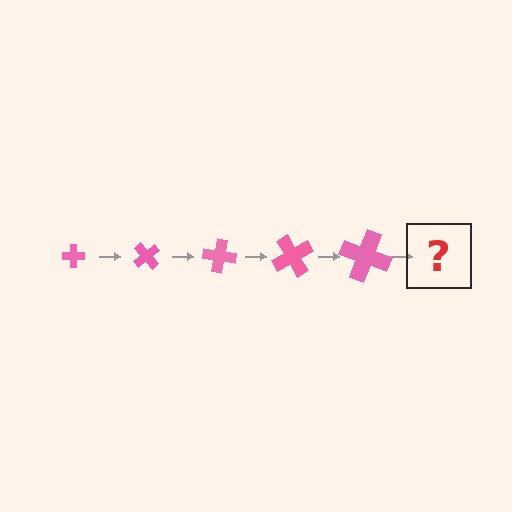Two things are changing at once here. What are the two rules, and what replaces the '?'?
The two rules are that the cross grows larger each step and it rotates 50 degrees each step. The '?' should be a cross, larger than the previous one and rotated 250 degrees from the start.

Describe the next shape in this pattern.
It should be a cross, larger than the previous one and rotated 250 degrees from the start.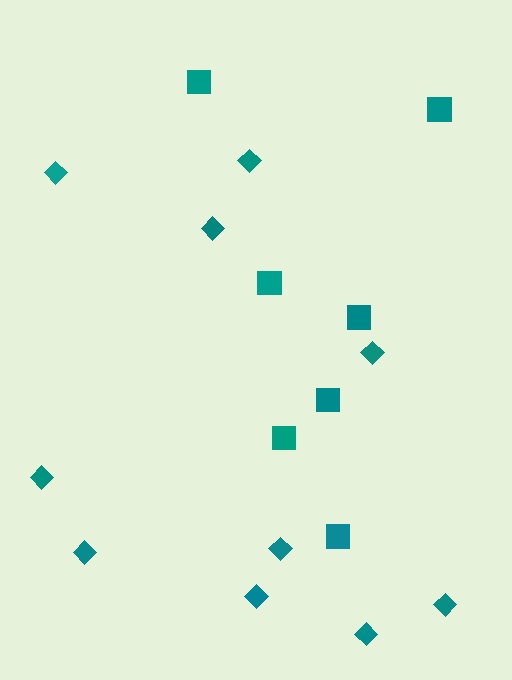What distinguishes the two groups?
There are 2 groups: one group of squares (7) and one group of diamonds (10).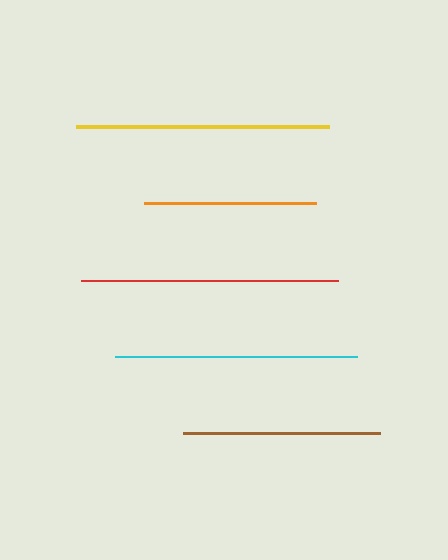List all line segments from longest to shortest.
From longest to shortest: red, yellow, cyan, brown, orange.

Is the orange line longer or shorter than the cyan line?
The cyan line is longer than the orange line.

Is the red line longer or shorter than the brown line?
The red line is longer than the brown line.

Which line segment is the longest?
The red line is the longest at approximately 257 pixels.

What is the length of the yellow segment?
The yellow segment is approximately 252 pixels long.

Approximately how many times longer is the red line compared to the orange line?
The red line is approximately 1.5 times the length of the orange line.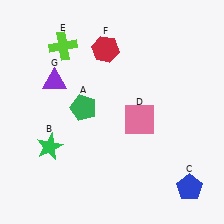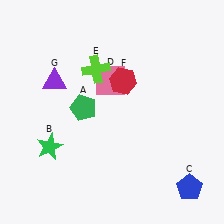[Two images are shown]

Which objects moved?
The objects that moved are: the pink square (D), the lime cross (E), the red hexagon (F).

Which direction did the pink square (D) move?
The pink square (D) moved up.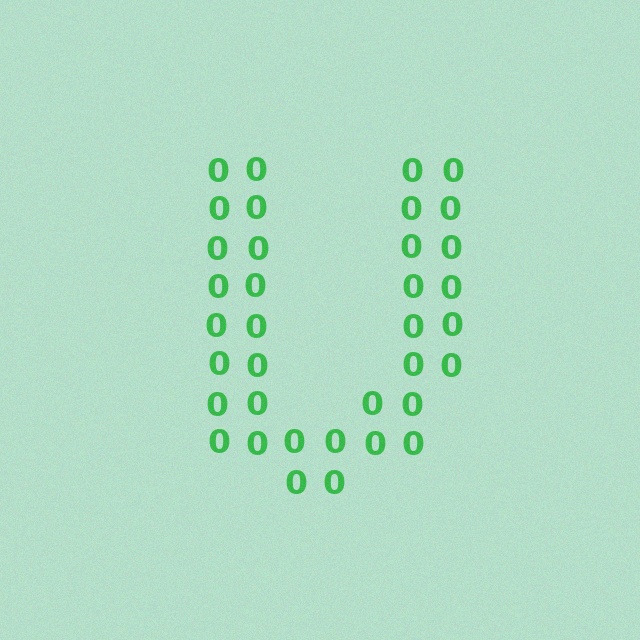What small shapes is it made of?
It is made of small digit 0's.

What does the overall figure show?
The overall figure shows the letter U.